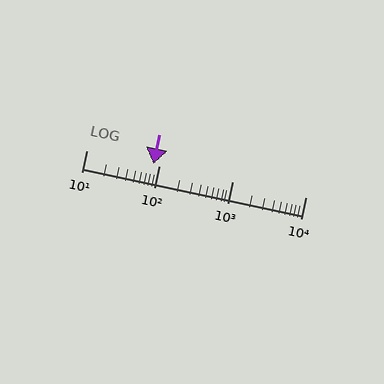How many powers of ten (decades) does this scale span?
The scale spans 3 decades, from 10 to 10000.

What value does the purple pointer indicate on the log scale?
The pointer indicates approximately 82.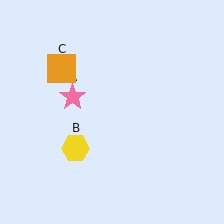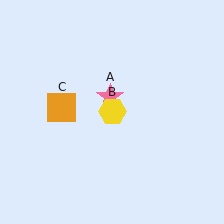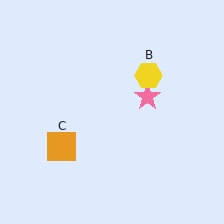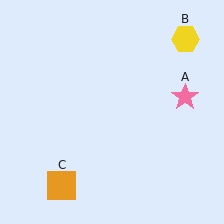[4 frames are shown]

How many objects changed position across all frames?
3 objects changed position: pink star (object A), yellow hexagon (object B), orange square (object C).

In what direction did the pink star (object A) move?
The pink star (object A) moved right.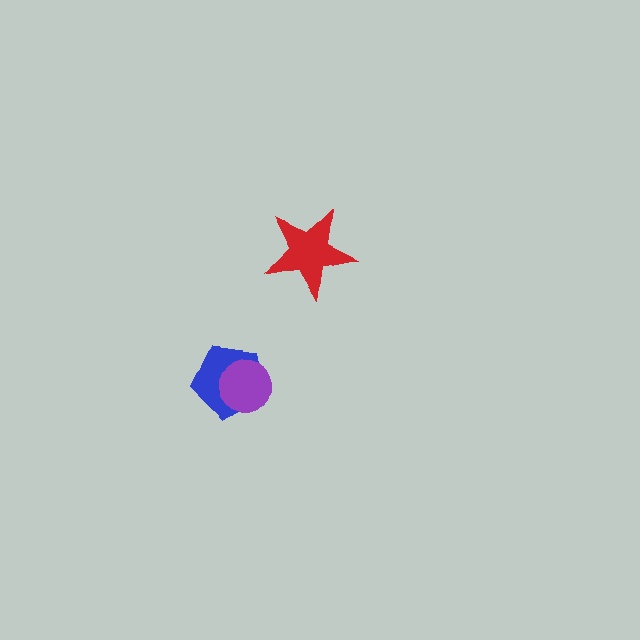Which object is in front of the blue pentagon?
The purple circle is in front of the blue pentagon.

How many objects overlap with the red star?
0 objects overlap with the red star.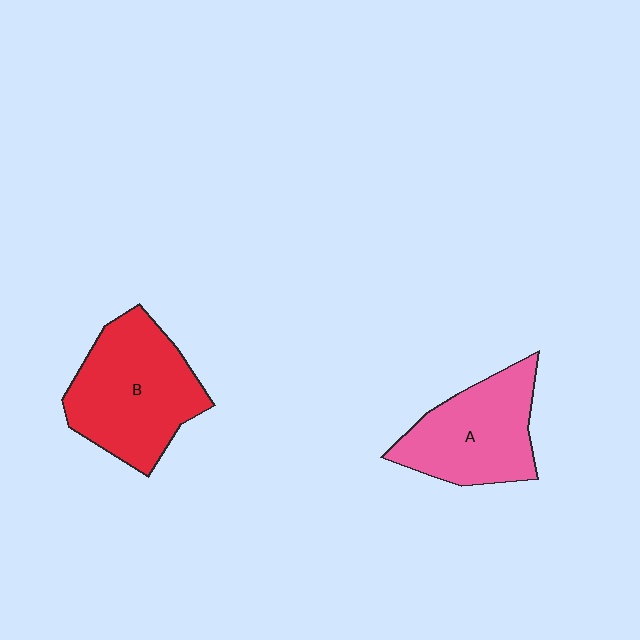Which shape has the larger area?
Shape B (red).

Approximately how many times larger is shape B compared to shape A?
Approximately 1.2 times.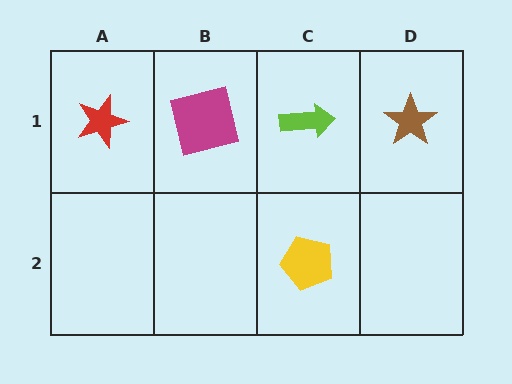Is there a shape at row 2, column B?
No, that cell is empty.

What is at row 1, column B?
A magenta square.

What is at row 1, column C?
A lime arrow.